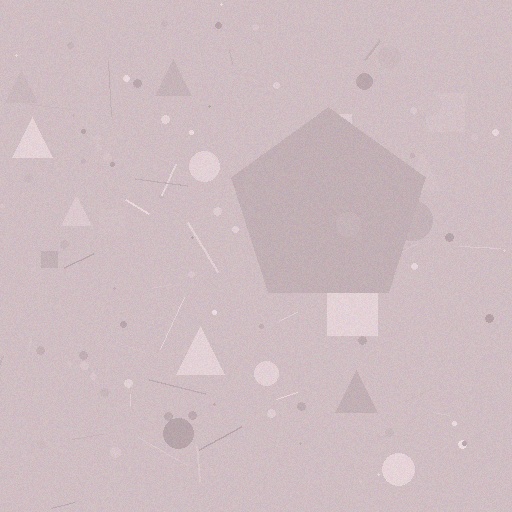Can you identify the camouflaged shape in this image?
The camouflaged shape is a pentagon.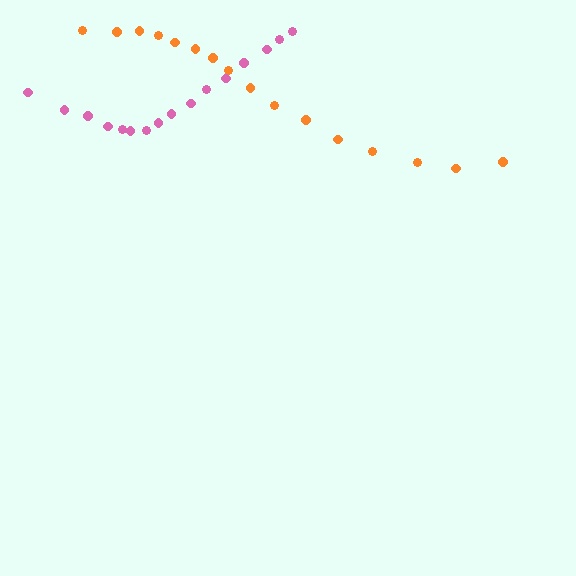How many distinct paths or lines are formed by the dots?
There are 2 distinct paths.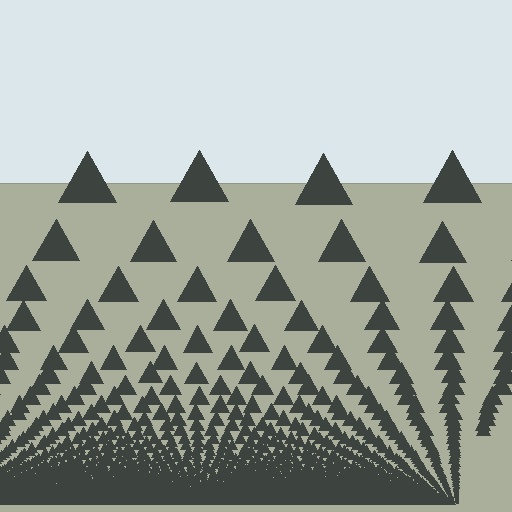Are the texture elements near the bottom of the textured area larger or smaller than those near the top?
Smaller. The gradient is inverted — elements near the bottom are smaller and denser.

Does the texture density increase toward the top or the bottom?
Density increases toward the bottom.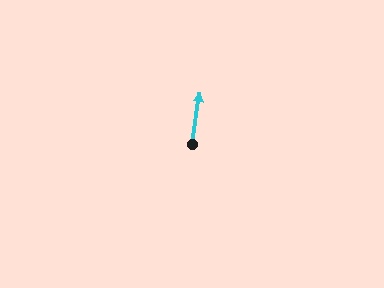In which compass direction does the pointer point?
North.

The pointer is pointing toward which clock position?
Roughly 12 o'clock.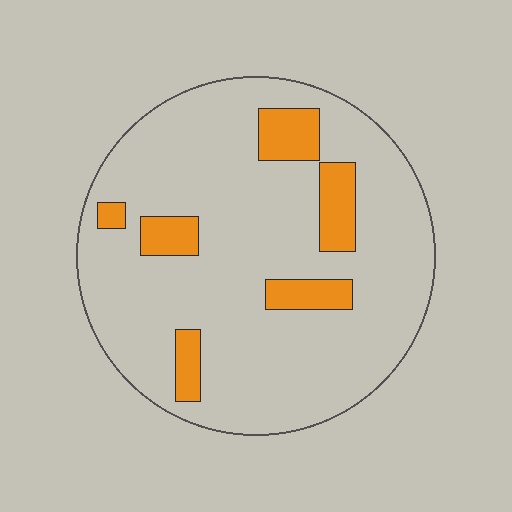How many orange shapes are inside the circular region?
6.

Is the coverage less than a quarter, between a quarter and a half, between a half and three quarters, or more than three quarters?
Less than a quarter.